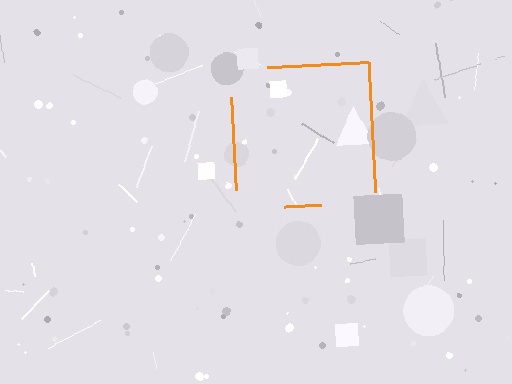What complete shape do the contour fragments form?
The contour fragments form a square.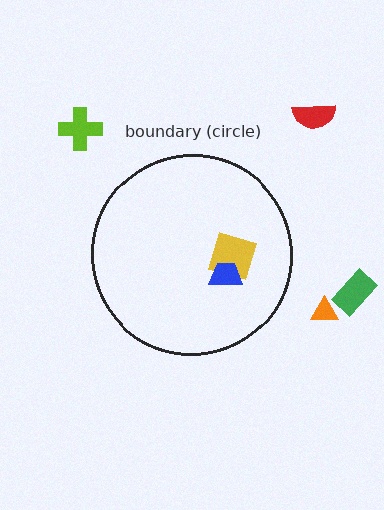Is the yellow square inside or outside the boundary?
Inside.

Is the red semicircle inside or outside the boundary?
Outside.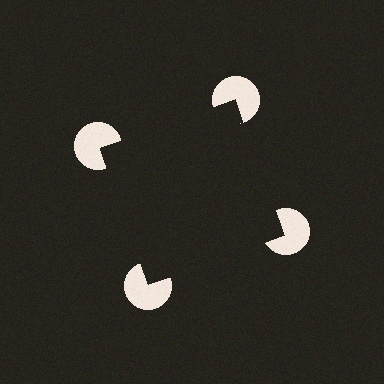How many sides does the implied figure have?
4 sides.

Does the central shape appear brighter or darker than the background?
It typically appears slightly darker than the background, even though no actual brightness change is drawn.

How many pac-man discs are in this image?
There are 4 — one at each vertex of the illusory square.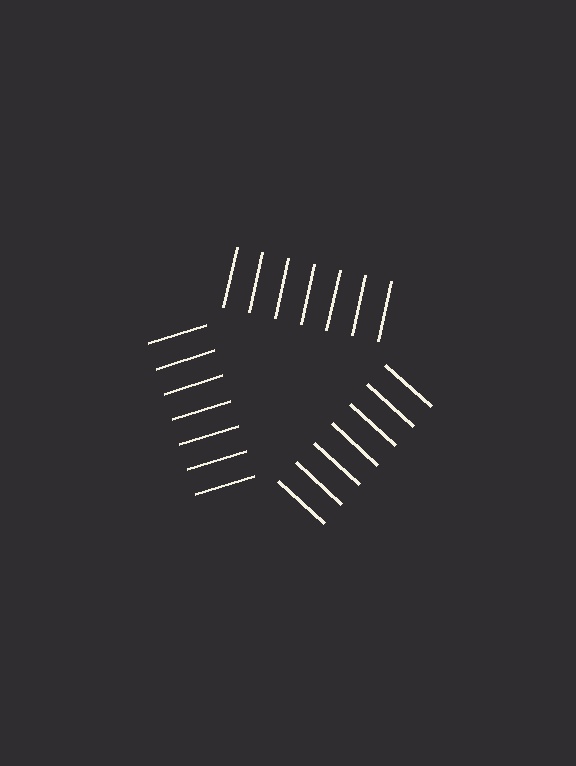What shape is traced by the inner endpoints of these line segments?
An illusory triangle — the line segments terminate on its edges but no continuous stroke is drawn.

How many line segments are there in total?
21 — 7 along each of the 3 edges.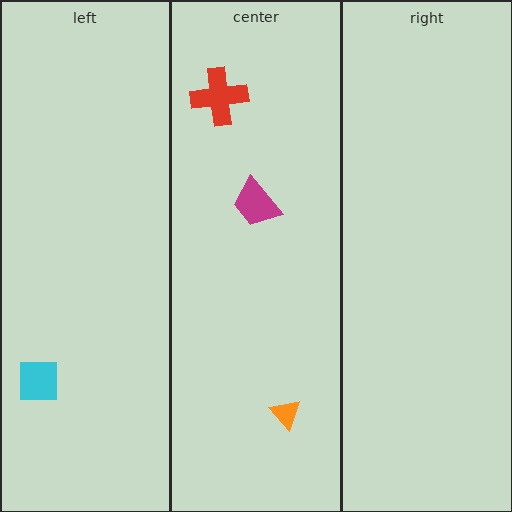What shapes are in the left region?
The cyan square.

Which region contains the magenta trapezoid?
The center region.